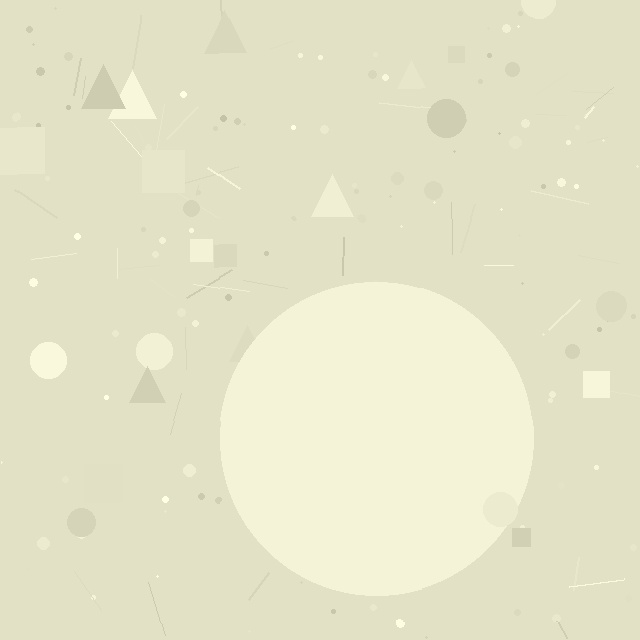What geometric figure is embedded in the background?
A circle is embedded in the background.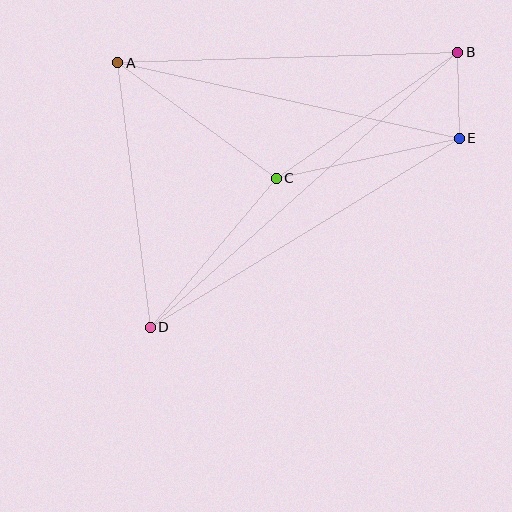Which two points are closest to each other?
Points B and E are closest to each other.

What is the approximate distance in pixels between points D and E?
The distance between D and E is approximately 362 pixels.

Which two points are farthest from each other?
Points B and D are farthest from each other.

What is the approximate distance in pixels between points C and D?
The distance between C and D is approximately 196 pixels.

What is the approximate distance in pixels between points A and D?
The distance between A and D is approximately 267 pixels.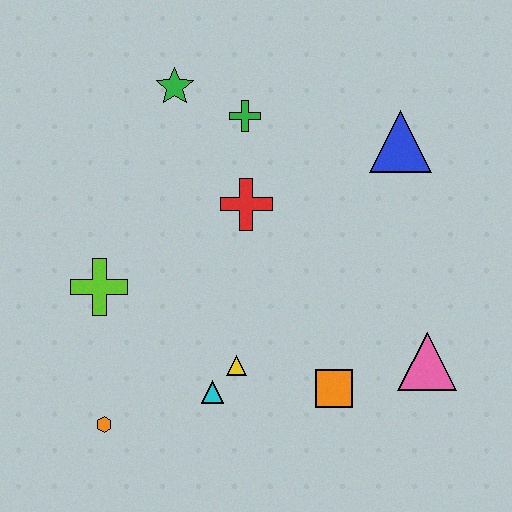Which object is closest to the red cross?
The green cross is closest to the red cross.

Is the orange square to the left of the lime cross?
No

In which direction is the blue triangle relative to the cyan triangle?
The blue triangle is above the cyan triangle.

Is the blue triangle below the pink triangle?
No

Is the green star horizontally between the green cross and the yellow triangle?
No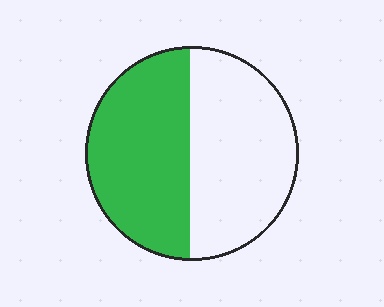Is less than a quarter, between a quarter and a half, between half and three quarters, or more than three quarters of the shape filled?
Between a quarter and a half.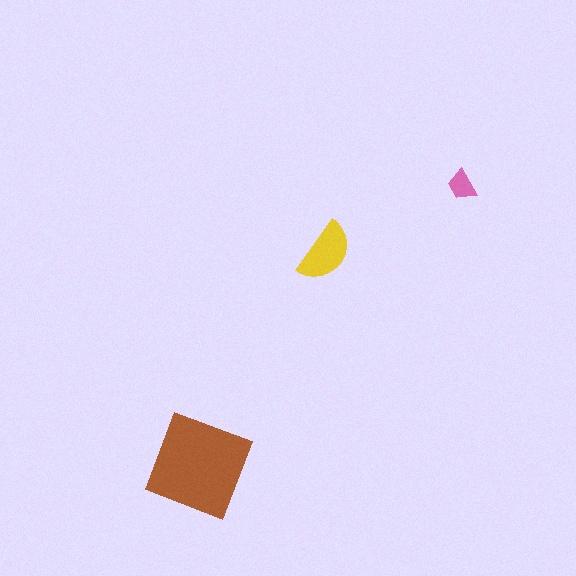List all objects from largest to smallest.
The brown square, the yellow semicircle, the pink trapezoid.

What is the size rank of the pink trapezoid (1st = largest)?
3rd.